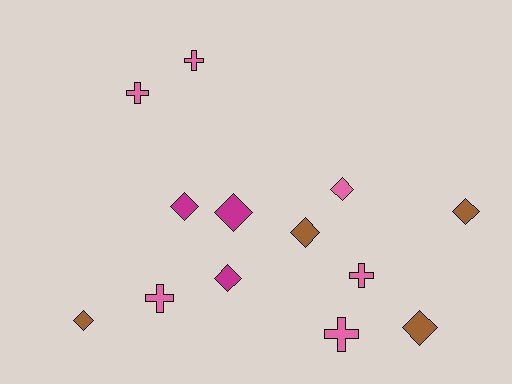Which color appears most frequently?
Pink, with 6 objects.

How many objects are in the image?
There are 13 objects.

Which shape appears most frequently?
Diamond, with 8 objects.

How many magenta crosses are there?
There are no magenta crosses.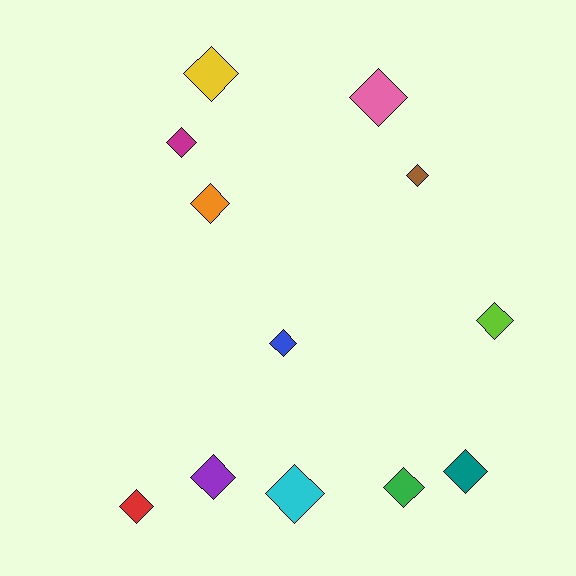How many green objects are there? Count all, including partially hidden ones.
There is 1 green object.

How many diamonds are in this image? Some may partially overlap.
There are 12 diamonds.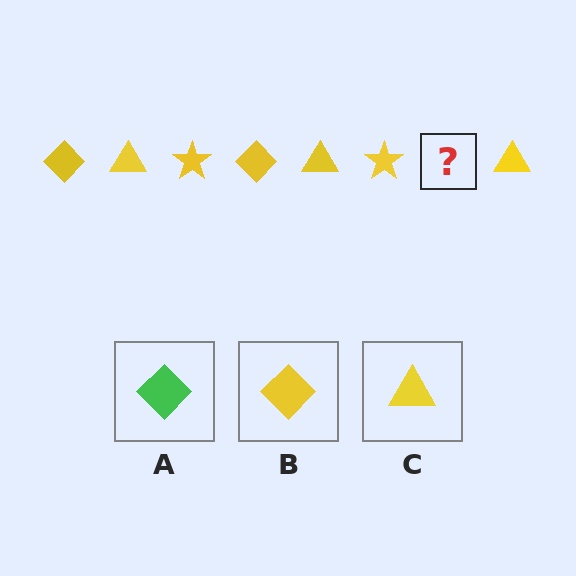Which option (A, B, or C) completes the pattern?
B.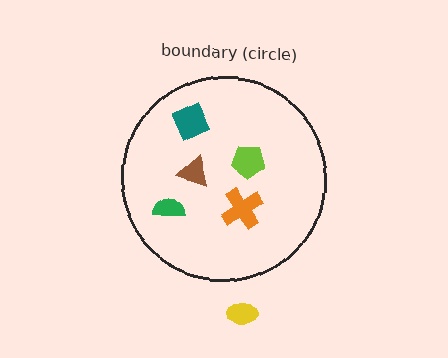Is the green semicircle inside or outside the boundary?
Inside.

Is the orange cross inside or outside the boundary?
Inside.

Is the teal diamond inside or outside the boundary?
Inside.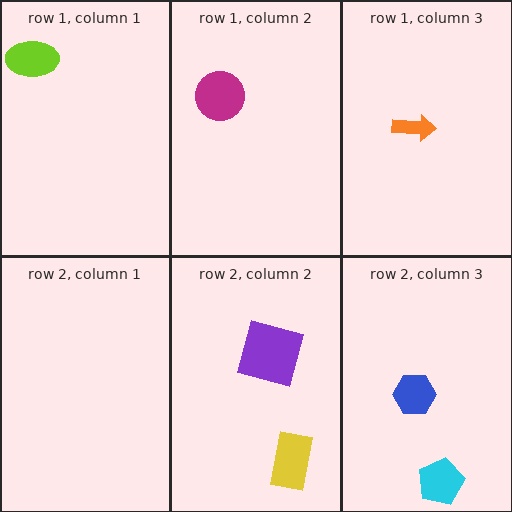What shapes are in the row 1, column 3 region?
The orange arrow.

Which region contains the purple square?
The row 2, column 2 region.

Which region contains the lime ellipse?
The row 1, column 1 region.